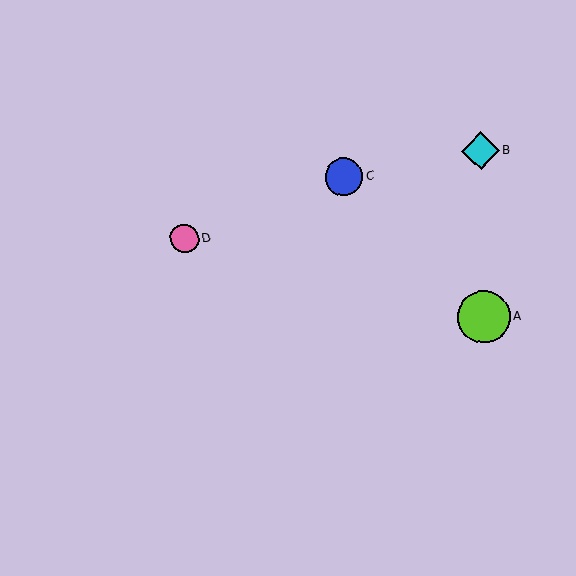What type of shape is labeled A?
Shape A is a lime circle.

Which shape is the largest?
The lime circle (labeled A) is the largest.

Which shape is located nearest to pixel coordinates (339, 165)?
The blue circle (labeled C) at (344, 177) is nearest to that location.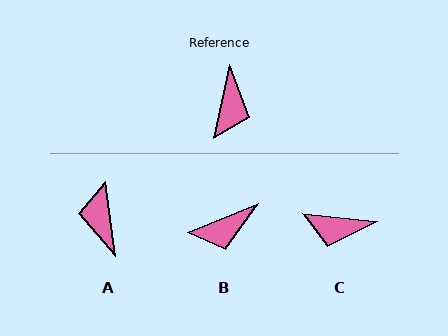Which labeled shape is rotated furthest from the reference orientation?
A, about 160 degrees away.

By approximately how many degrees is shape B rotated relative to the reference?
Approximately 56 degrees clockwise.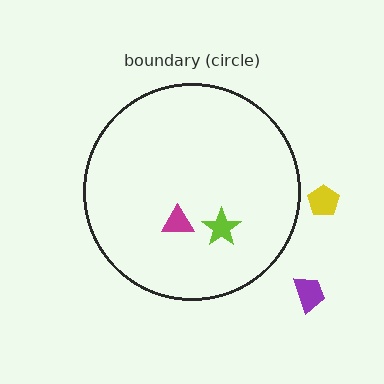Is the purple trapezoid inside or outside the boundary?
Outside.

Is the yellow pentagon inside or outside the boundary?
Outside.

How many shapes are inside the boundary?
2 inside, 2 outside.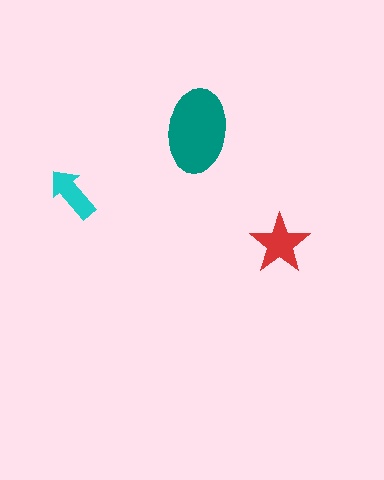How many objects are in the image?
There are 3 objects in the image.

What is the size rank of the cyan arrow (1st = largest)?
3rd.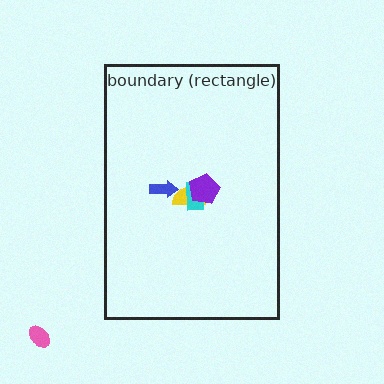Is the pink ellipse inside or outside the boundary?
Outside.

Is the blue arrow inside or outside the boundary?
Inside.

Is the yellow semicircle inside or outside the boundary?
Inside.